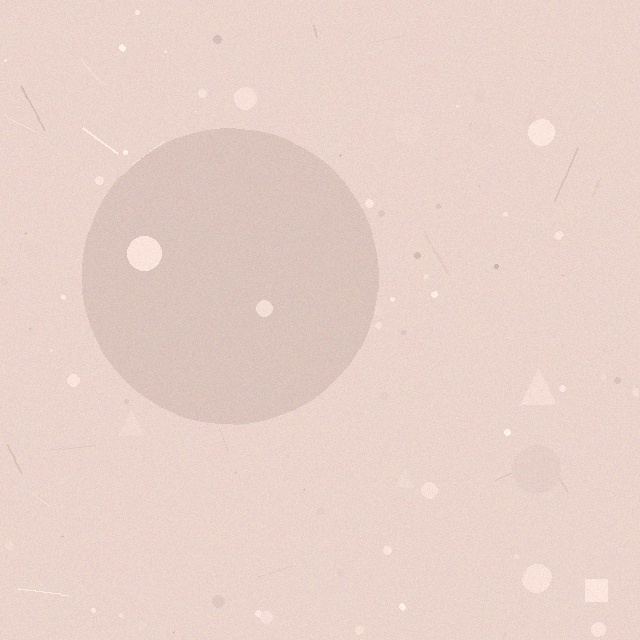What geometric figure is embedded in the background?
A circle is embedded in the background.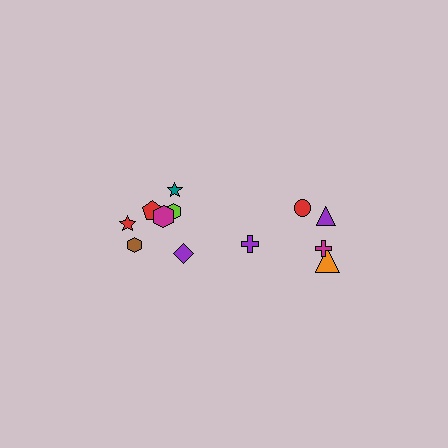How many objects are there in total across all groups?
There are 12 objects.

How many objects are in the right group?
There are 5 objects.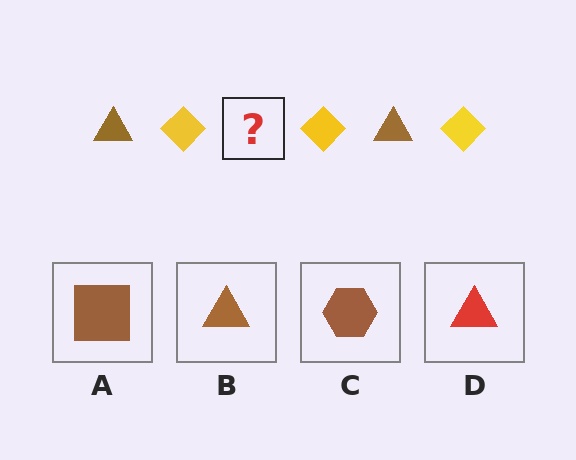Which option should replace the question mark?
Option B.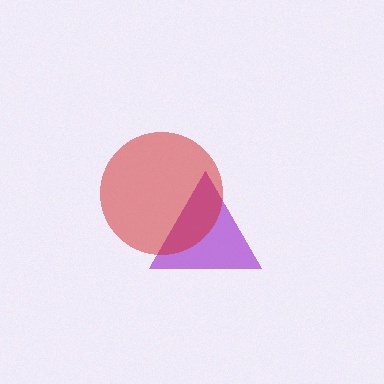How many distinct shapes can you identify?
There are 2 distinct shapes: a purple triangle, a red circle.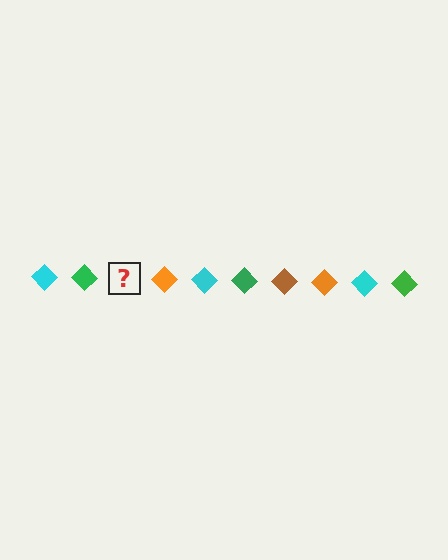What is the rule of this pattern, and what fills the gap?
The rule is that the pattern cycles through cyan, green, brown, orange diamonds. The gap should be filled with a brown diamond.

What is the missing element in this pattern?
The missing element is a brown diamond.